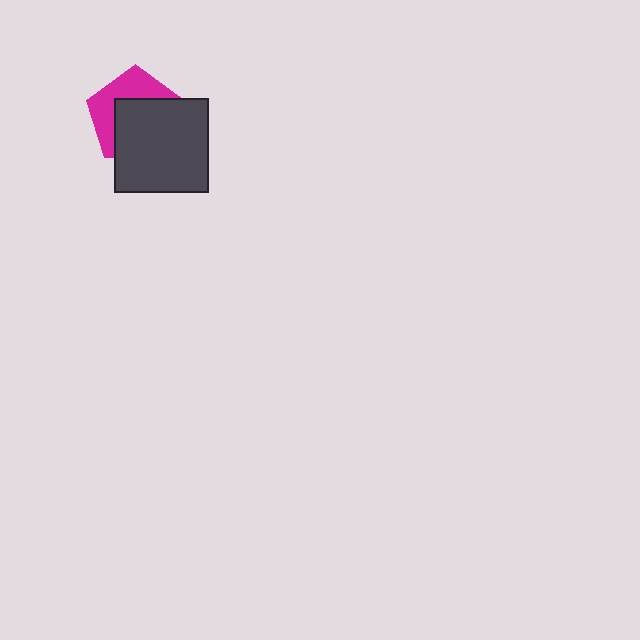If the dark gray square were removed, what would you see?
You would see the complete magenta pentagon.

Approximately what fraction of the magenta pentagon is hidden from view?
Roughly 59% of the magenta pentagon is hidden behind the dark gray square.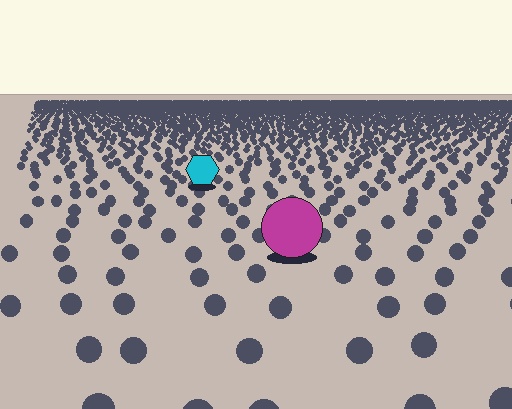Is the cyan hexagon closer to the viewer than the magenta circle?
No. The magenta circle is closer — you can tell from the texture gradient: the ground texture is coarser near it.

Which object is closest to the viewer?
The magenta circle is closest. The texture marks near it are larger and more spread out.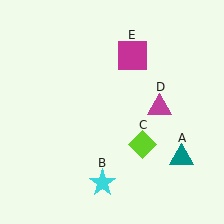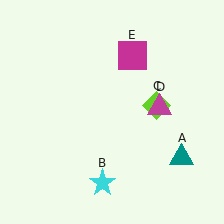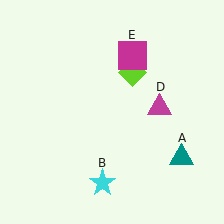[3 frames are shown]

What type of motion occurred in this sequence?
The lime diamond (object C) rotated counterclockwise around the center of the scene.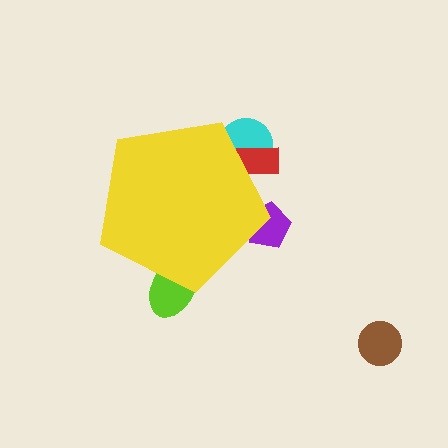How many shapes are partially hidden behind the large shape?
4 shapes are partially hidden.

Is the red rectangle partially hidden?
Yes, the red rectangle is partially hidden behind the yellow pentagon.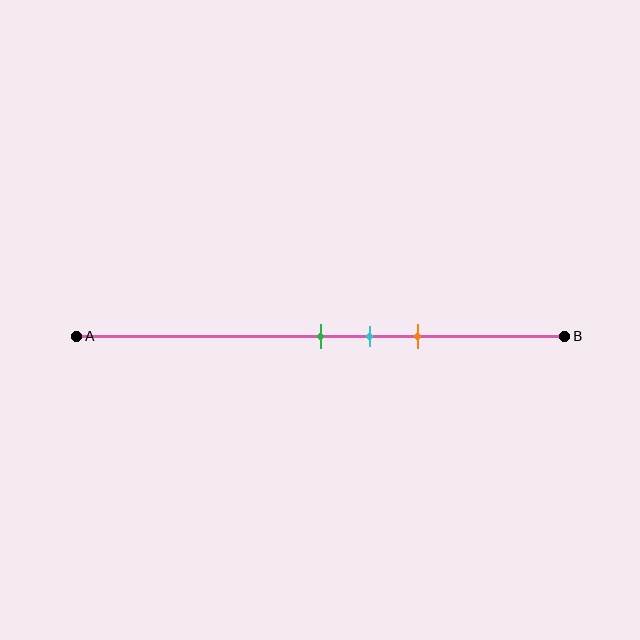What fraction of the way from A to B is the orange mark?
The orange mark is approximately 70% (0.7) of the way from A to B.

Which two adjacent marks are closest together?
The green and cyan marks are the closest adjacent pair.